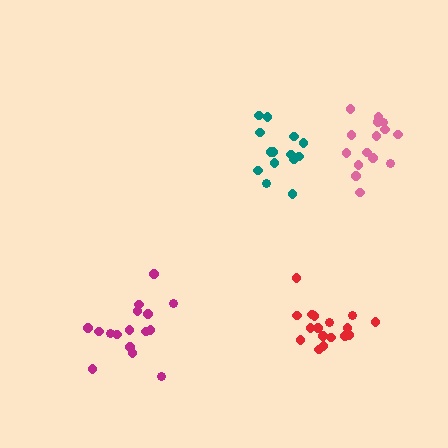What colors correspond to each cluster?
The clusters are colored: magenta, red, teal, pink.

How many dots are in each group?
Group 1: 16 dots, Group 2: 17 dots, Group 3: 14 dots, Group 4: 15 dots (62 total).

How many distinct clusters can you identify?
There are 4 distinct clusters.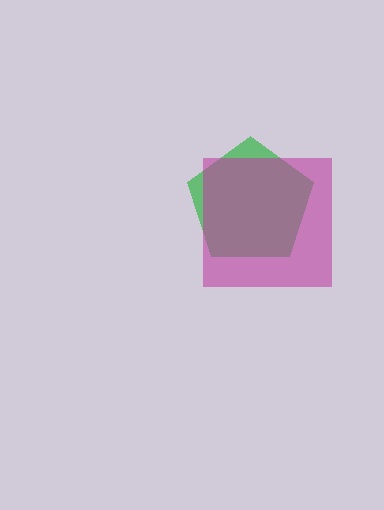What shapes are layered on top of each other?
The layered shapes are: a green pentagon, a magenta square.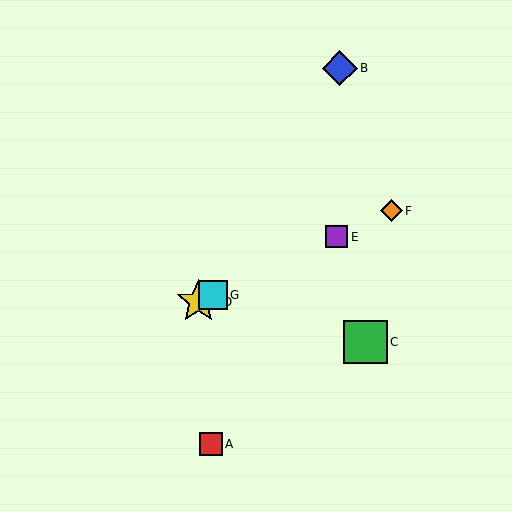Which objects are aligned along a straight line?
Objects D, E, F, G are aligned along a straight line.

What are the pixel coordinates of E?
Object E is at (337, 237).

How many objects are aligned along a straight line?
4 objects (D, E, F, G) are aligned along a straight line.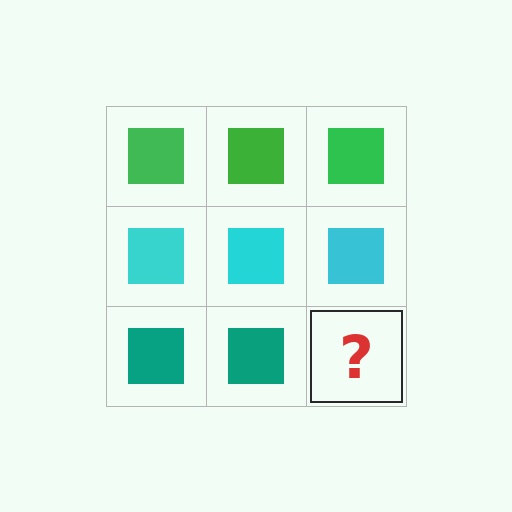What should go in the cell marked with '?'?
The missing cell should contain a teal square.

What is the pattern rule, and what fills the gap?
The rule is that each row has a consistent color. The gap should be filled with a teal square.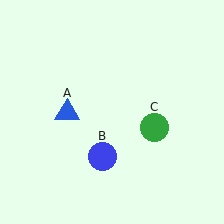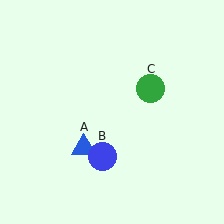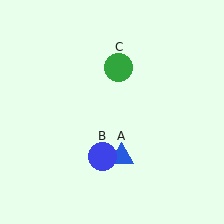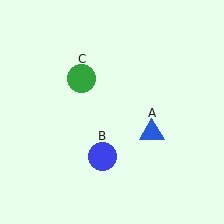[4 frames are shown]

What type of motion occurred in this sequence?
The blue triangle (object A), green circle (object C) rotated counterclockwise around the center of the scene.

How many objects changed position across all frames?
2 objects changed position: blue triangle (object A), green circle (object C).